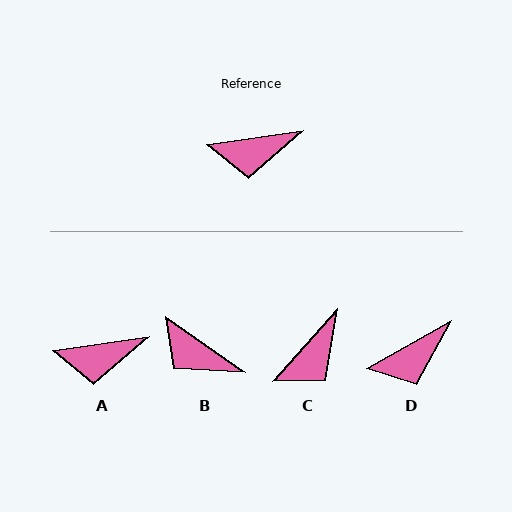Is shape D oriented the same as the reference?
No, it is off by about 21 degrees.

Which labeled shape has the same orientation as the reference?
A.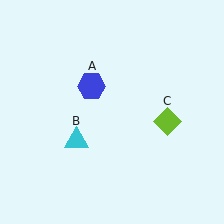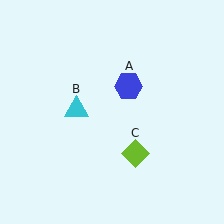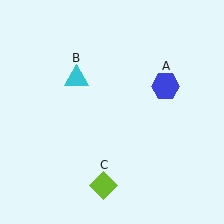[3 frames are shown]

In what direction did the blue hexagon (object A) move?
The blue hexagon (object A) moved right.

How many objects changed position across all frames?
3 objects changed position: blue hexagon (object A), cyan triangle (object B), lime diamond (object C).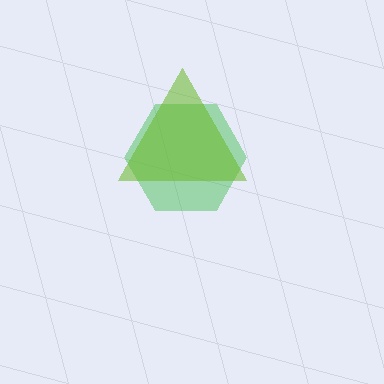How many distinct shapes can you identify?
There are 2 distinct shapes: a green hexagon, a lime triangle.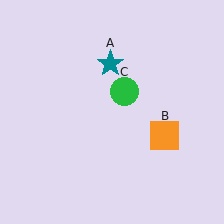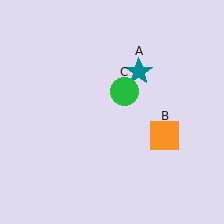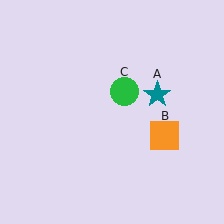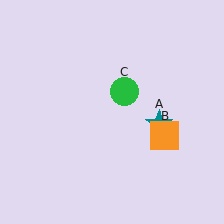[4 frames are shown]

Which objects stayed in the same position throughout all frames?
Orange square (object B) and green circle (object C) remained stationary.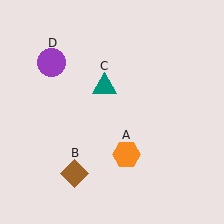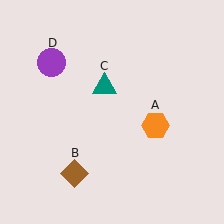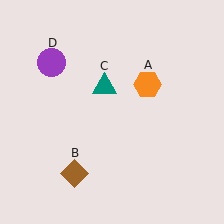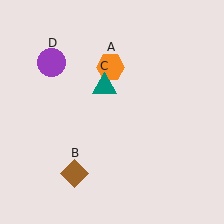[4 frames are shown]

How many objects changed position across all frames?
1 object changed position: orange hexagon (object A).